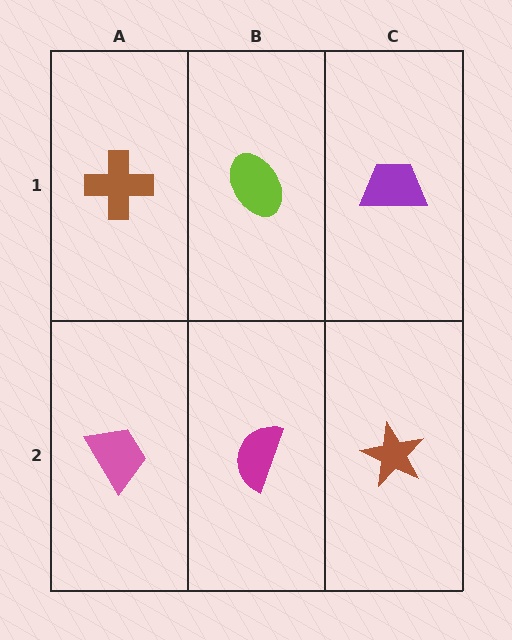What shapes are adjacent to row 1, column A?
A pink trapezoid (row 2, column A), a lime ellipse (row 1, column B).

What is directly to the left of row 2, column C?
A magenta semicircle.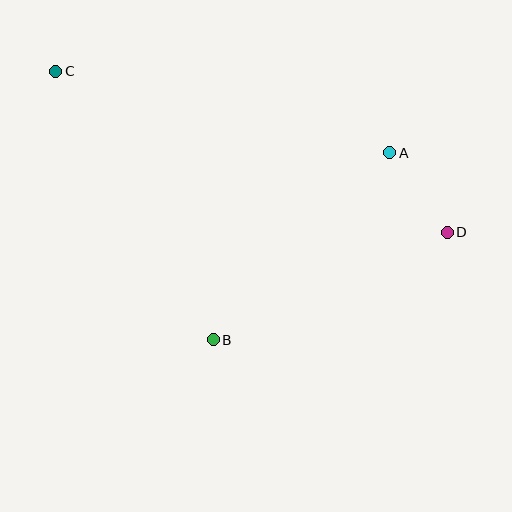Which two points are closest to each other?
Points A and D are closest to each other.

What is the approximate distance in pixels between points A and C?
The distance between A and C is approximately 344 pixels.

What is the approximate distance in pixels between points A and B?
The distance between A and B is approximately 257 pixels.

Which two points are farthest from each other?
Points C and D are farthest from each other.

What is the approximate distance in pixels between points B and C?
The distance between B and C is approximately 311 pixels.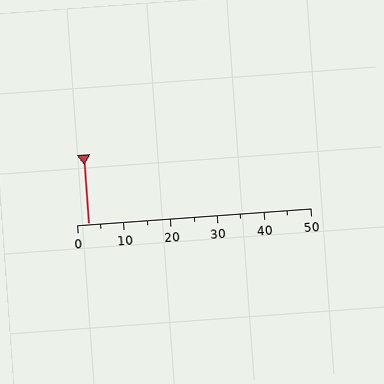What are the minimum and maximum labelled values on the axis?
The axis runs from 0 to 50.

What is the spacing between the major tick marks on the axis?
The major ticks are spaced 10 apart.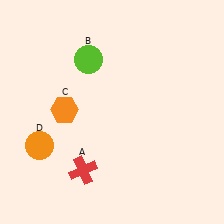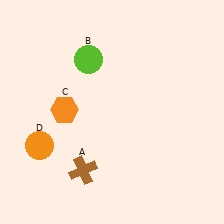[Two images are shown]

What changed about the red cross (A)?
In Image 1, A is red. In Image 2, it changed to brown.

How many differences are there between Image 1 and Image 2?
There is 1 difference between the two images.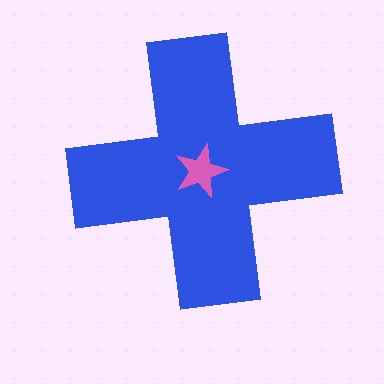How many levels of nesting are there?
2.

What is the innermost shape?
The pink star.